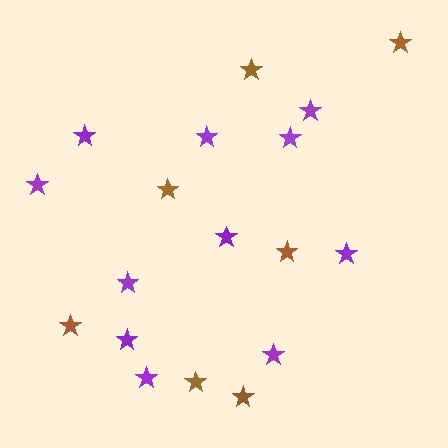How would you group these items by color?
There are 2 groups: one group of brown stars (7) and one group of purple stars (11).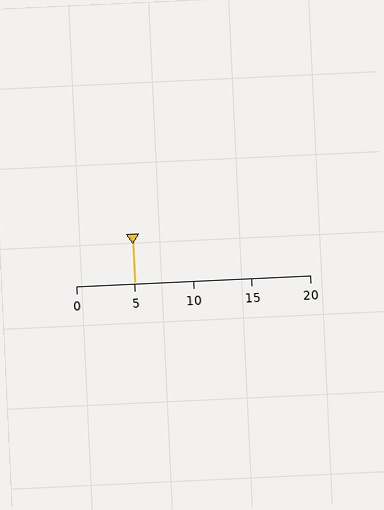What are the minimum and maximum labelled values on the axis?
The axis runs from 0 to 20.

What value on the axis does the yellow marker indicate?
The marker indicates approximately 5.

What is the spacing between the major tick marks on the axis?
The major ticks are spaced 5 apart.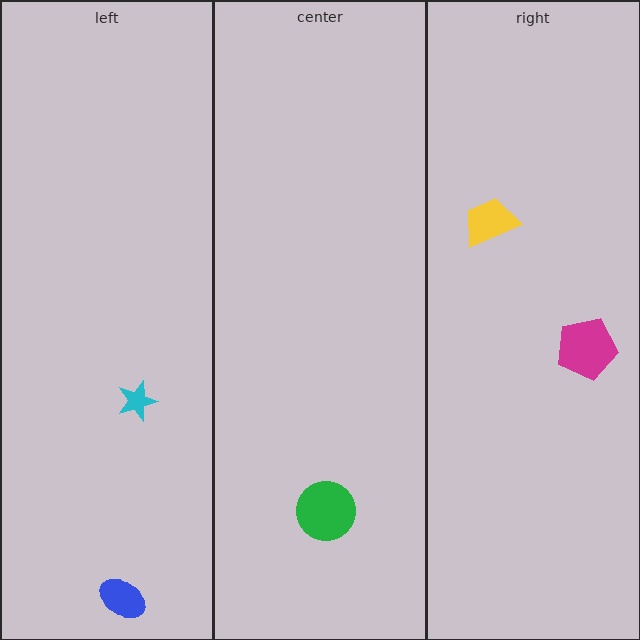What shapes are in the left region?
The blue ellipse, the cyan star.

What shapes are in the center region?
The green circle.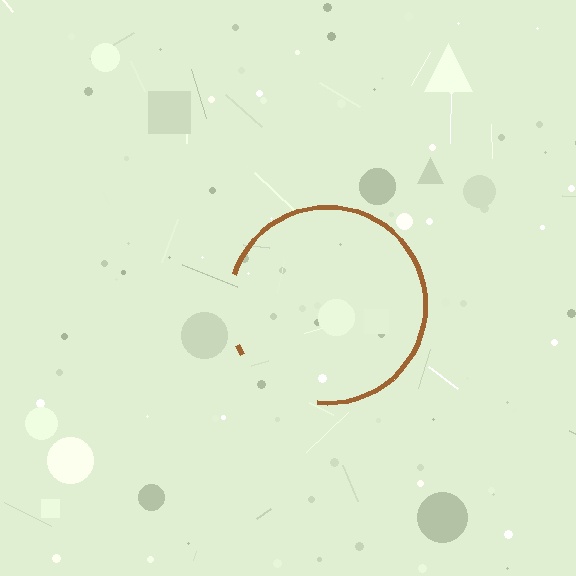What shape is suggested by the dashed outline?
The dashed outline suggests a circle.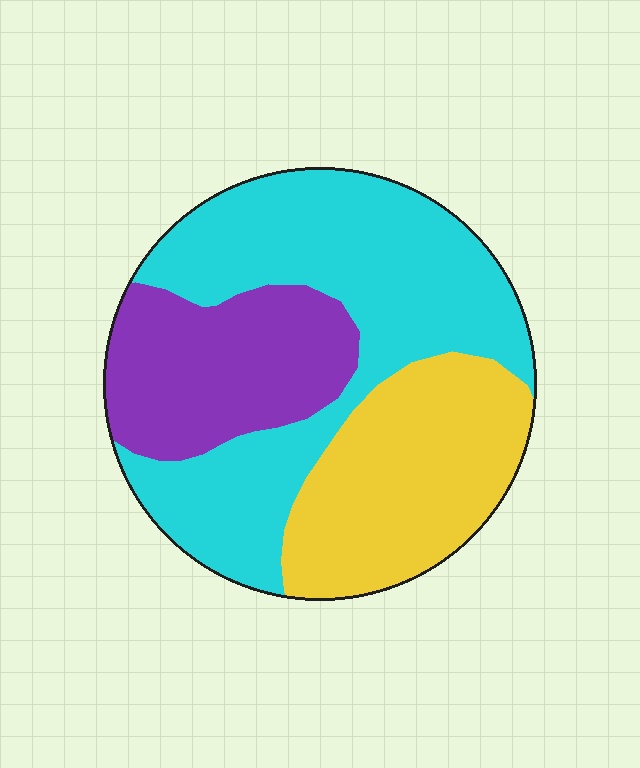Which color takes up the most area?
Cyan, at roughly 50%.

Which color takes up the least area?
Purple, at roughly 25%.